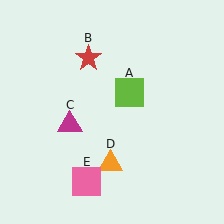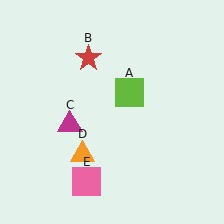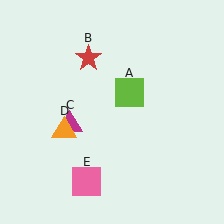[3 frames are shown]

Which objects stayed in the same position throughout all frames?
Lime square (object A) and red star (object B) and magenta triangle (object C) and pink square (object E) remained stationary.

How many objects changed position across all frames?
1 object changed position: orange triangle (object D).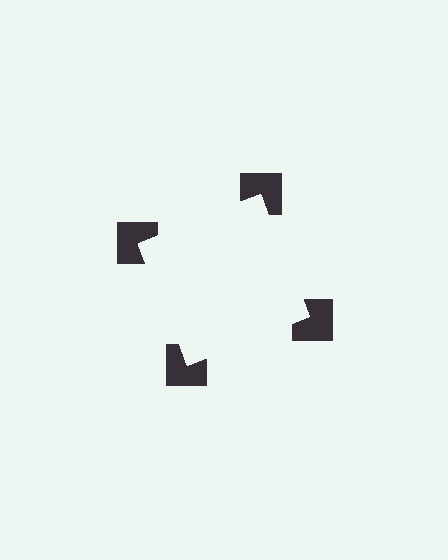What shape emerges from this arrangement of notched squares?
An illusory square — its edges are inferred from the aligned wedge cuts in the notched squares, not physically drawn.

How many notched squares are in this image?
There are 4 — one at each vertex of the illusory square.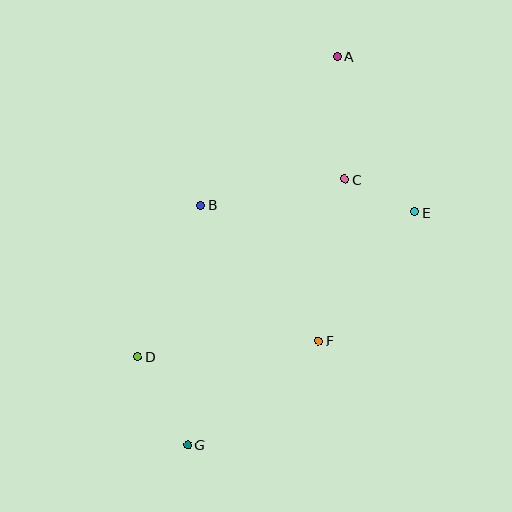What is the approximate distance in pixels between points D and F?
The distance between D and F is approximately 181 pixels.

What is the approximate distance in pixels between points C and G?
The distance between C and G is approximately 308 pixels.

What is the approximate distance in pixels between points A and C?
The distance between A and C is approximately 123 pixels.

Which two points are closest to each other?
Points C and E are closest to each other.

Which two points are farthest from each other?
Points A and G are farthest from each other.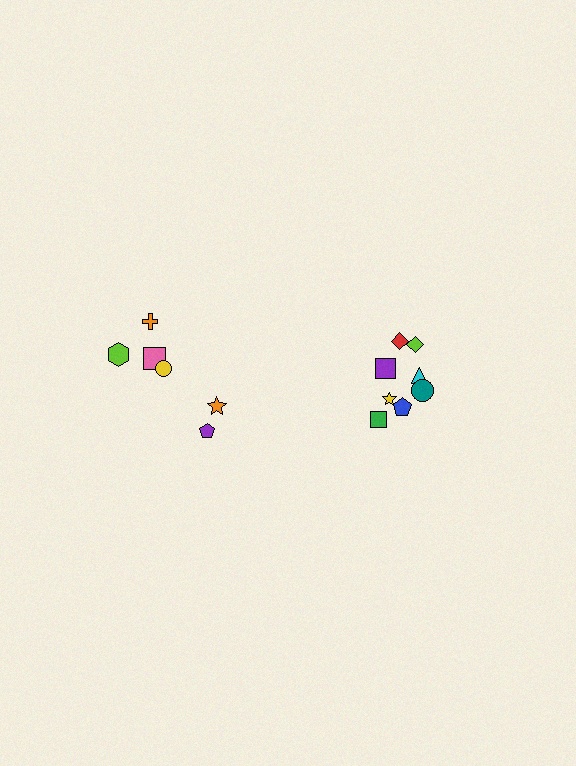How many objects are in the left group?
There are 6 objects.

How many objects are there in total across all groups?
There are 14 objects.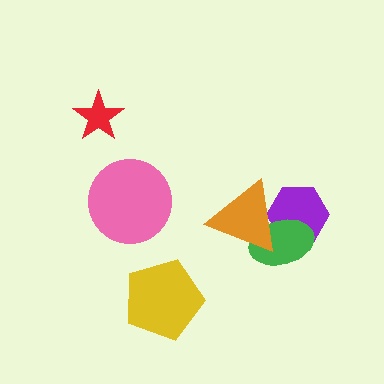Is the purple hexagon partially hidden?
Yes, it is partially covered by another shape.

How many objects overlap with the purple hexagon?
2 objects overlap with the purple hexagon.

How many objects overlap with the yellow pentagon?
0 objects overlap with the yellow pentagon.